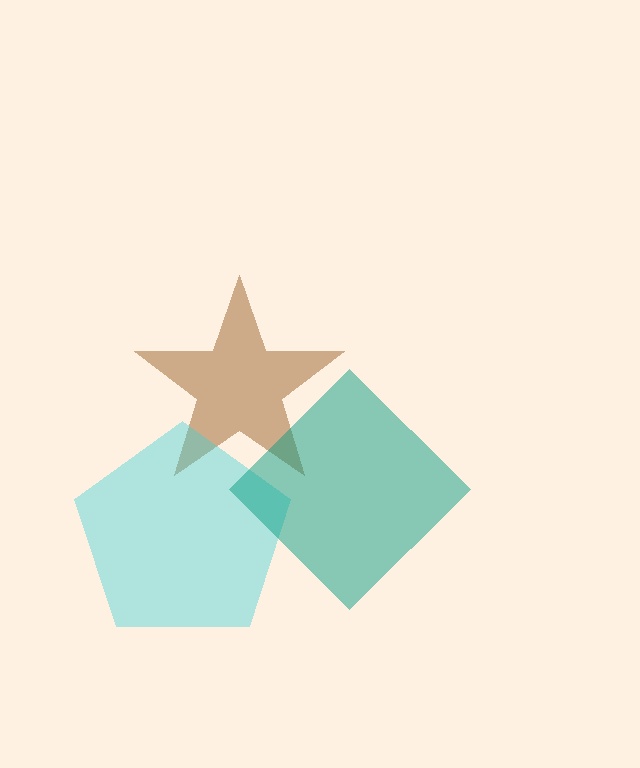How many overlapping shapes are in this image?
There are 3 overlapping shapes in the image.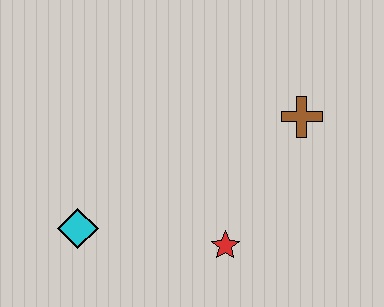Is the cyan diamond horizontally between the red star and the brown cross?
No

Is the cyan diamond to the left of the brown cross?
Yes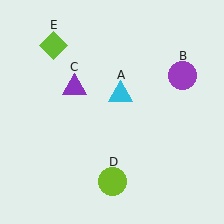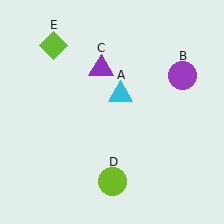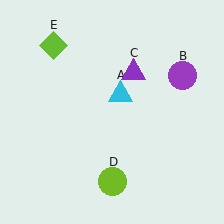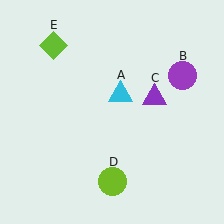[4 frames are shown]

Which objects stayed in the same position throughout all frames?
Cyan triangle (object A) and purple circle (object B) and lime circle (object D) and lime diamond (object E) remained stationary.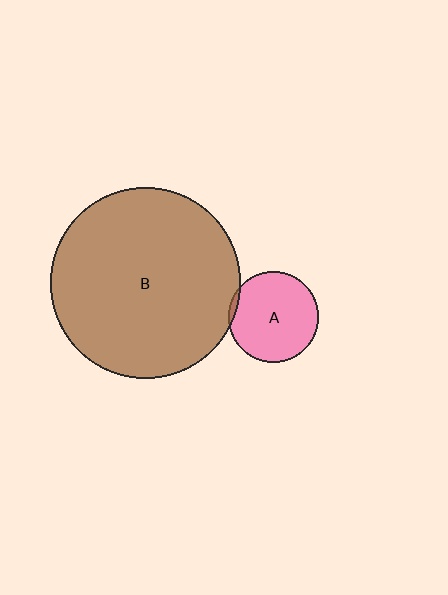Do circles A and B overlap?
Yes.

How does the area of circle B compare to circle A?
Approximately 4.4 times.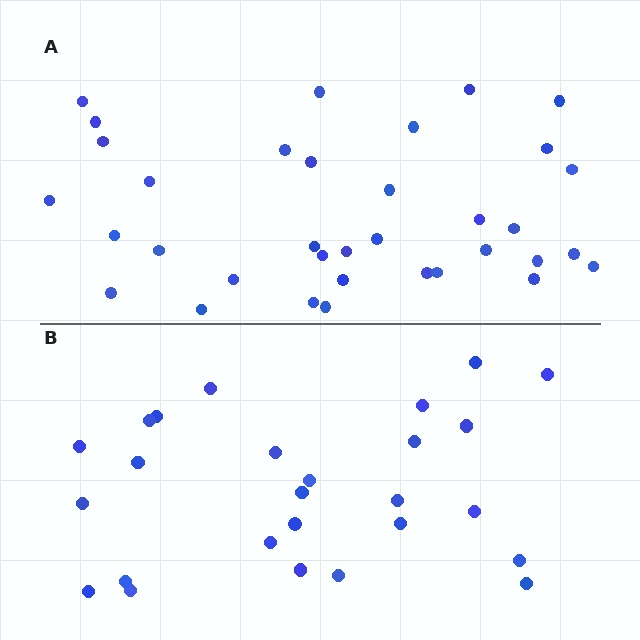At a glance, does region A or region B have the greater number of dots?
Region A (the top region) has more dots.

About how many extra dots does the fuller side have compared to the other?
Region A has roughly 8 or so more dots than region B.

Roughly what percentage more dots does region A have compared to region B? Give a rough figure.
About 35% more.